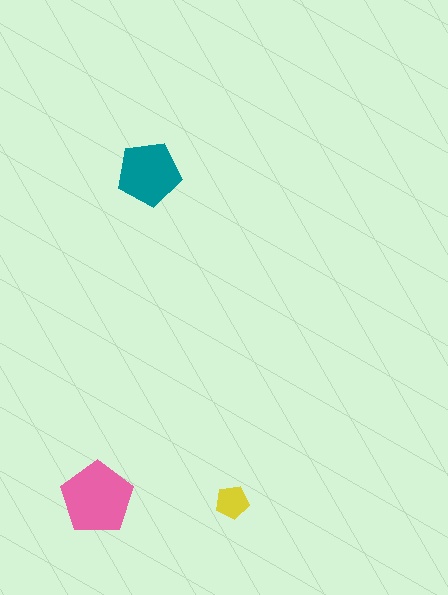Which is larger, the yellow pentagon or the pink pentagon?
The pink one.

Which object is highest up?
The teal pentagon is topmost.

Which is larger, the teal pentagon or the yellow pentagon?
The teal one.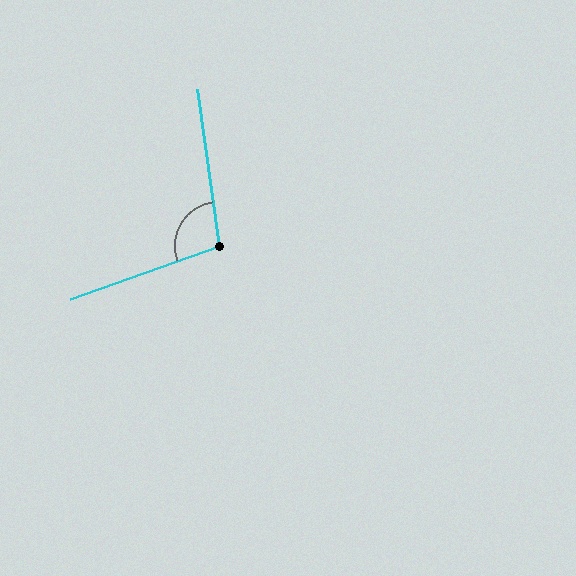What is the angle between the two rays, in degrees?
Approximately 102 degrees.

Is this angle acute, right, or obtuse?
It is obtuse.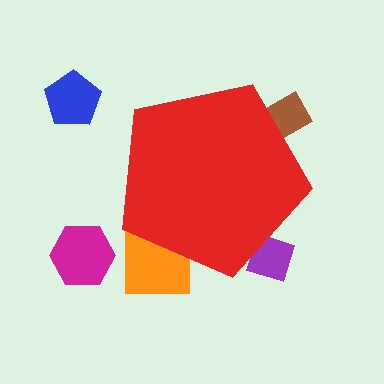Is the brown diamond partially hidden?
Yes, the brown diamond is partially hidden behind the red pentagon.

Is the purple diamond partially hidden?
Yes, the purple diamond is partially hidden behind the red pentagon.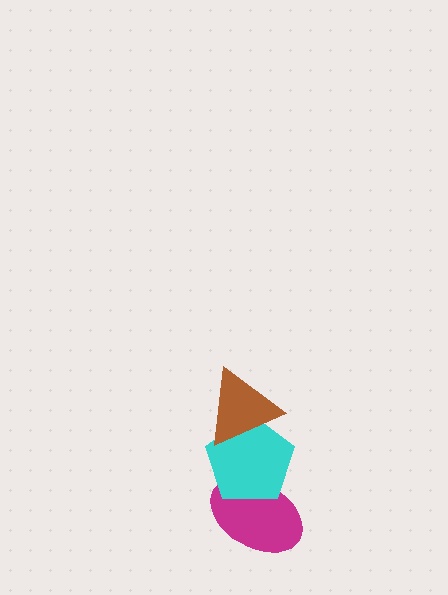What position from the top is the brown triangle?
The brown triangle is 1st from the top.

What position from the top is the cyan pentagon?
The cyan pentagon is 2nd from the top.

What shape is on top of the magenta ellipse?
The cyan pentagon is on top of the magenta ellipse.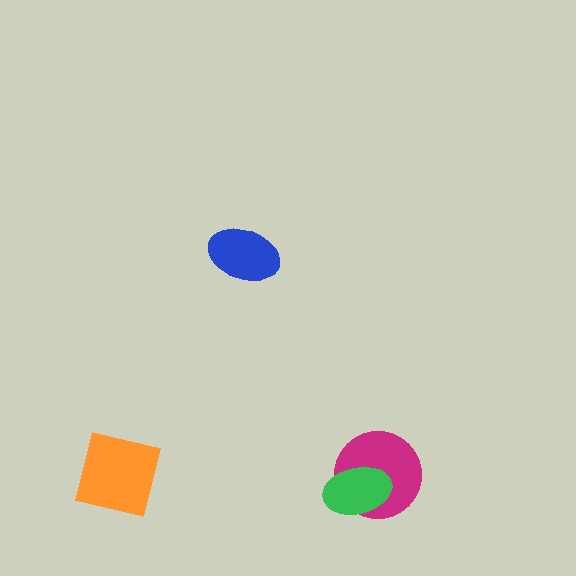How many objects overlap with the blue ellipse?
0 objects overlap with the blue ellipse.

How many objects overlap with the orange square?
0 objects overlap with the orange square.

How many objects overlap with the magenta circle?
1 object overlaps with the magenta circle.